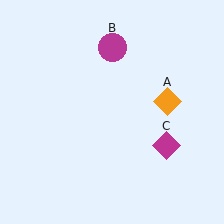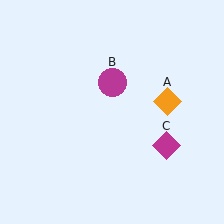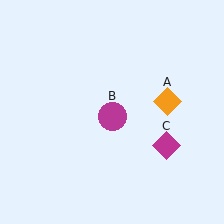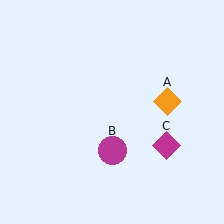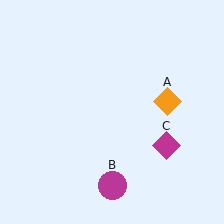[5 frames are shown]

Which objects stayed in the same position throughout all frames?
Orange diamond (object A) and magenta diamond (object C) remained stationary.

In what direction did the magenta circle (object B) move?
The magenta circle (object B) moved down.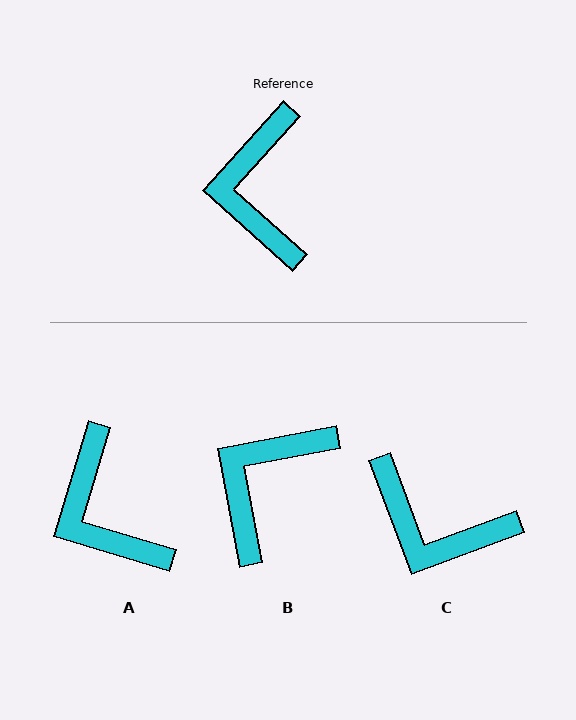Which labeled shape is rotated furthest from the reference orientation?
C, about 63 degrees away.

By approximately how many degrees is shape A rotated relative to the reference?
Approximately 25 degrees counter-clockwise.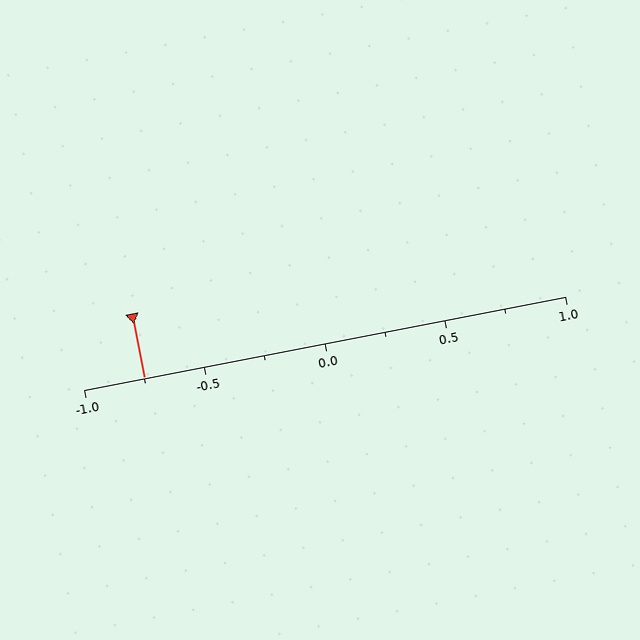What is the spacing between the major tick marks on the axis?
The major ticks are spaced 0.5 apart.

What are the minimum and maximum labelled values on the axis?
The axis runs from -1.0 to 1.0.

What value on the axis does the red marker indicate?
The marker indicates approximately -0.75.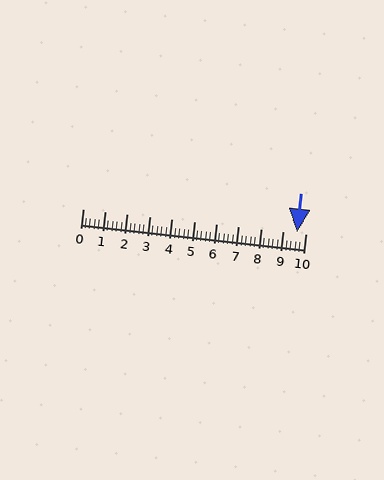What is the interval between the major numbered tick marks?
The major tick marks are spaced 1 units apart.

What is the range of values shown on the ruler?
The ruler shows values from 0 to 10.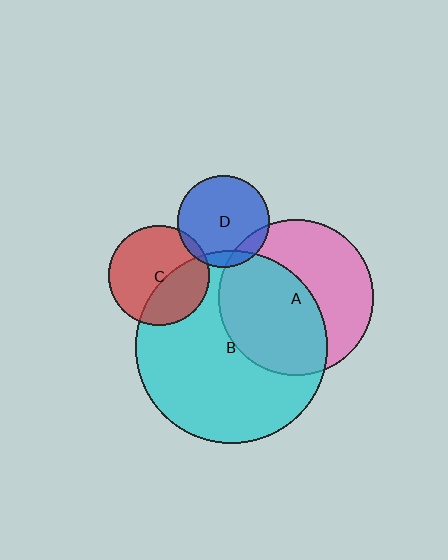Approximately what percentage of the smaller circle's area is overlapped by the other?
Approximately 40%.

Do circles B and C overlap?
Yes.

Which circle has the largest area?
Circle B (cyan).